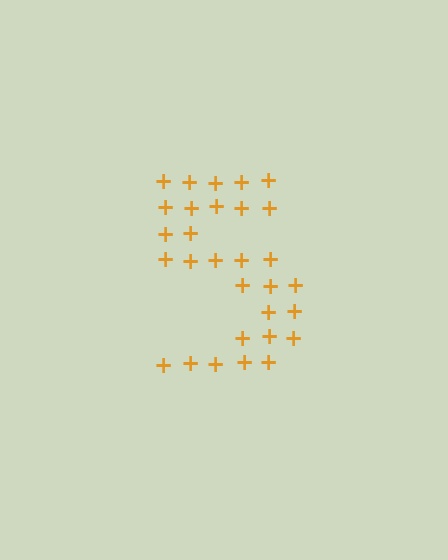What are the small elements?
The small elements are plus signs.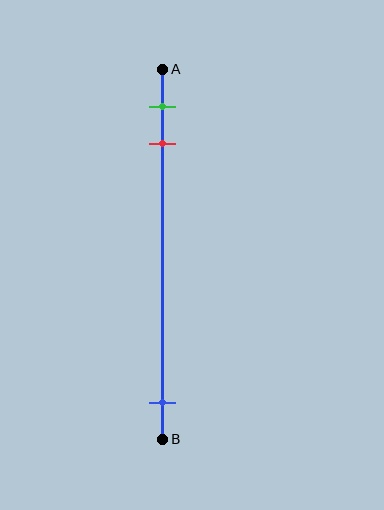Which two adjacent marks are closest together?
The green and red marks are the closest adjacent pair.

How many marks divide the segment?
There are 3 marks dividing the segment.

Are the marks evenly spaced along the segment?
No, the marks are not evenly spaced.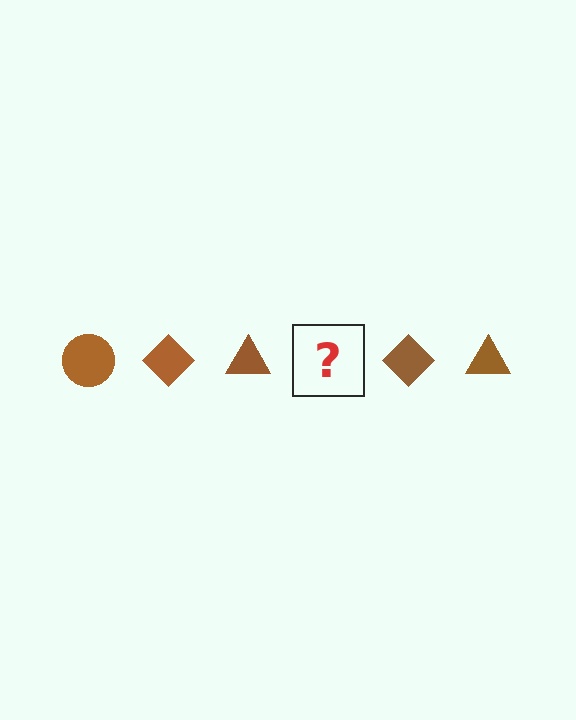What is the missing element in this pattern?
The missing element is a brown circle.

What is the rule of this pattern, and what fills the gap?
The rule is that the pattern cycles through circle, diamond, triangle shapes in brown. The gap should be filled with a brown circle.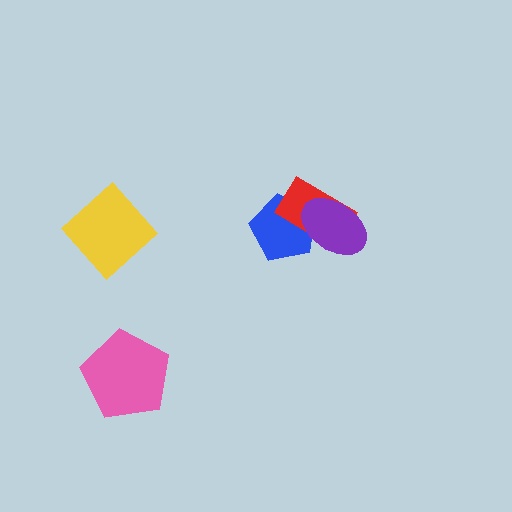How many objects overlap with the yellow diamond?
0 objects overlap with the yellow diamond.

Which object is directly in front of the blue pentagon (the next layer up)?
The red rectangle is directly in front of the blue pentagon.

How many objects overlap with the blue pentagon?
2 objects overlap with the blue pentagon.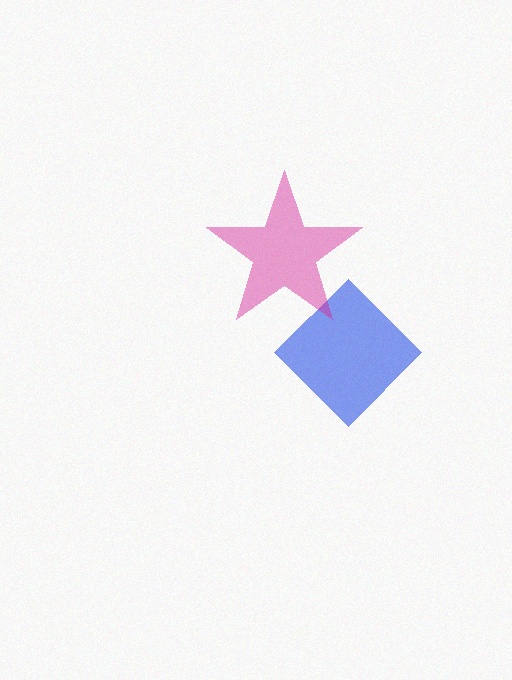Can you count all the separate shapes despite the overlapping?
Yes, there are 2 separate shapes.